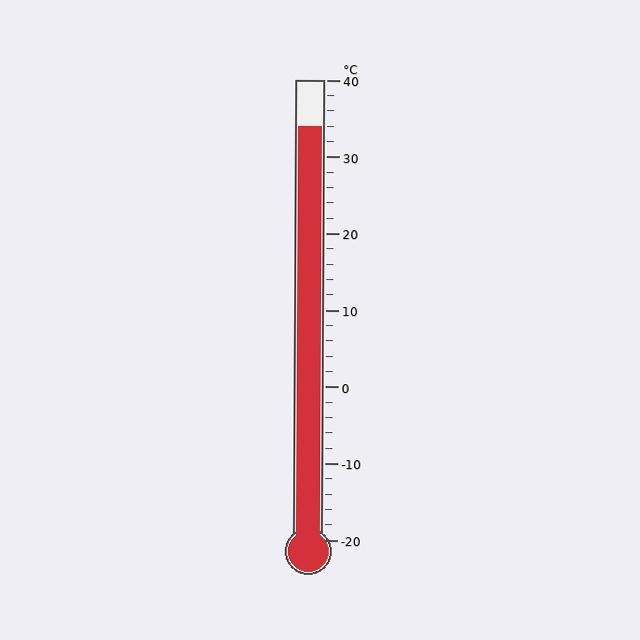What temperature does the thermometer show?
The thermometer shows approximately 34°C.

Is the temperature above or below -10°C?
The temperature is above -10°C.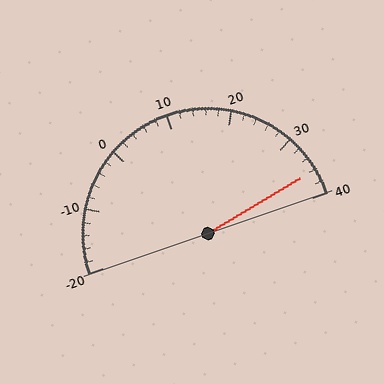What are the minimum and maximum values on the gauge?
The gauge ranges from -20 to 40.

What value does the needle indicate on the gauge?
The needle indicates approximately 36.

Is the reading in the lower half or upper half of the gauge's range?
The reading is in the upper half of the range (-20 to 40).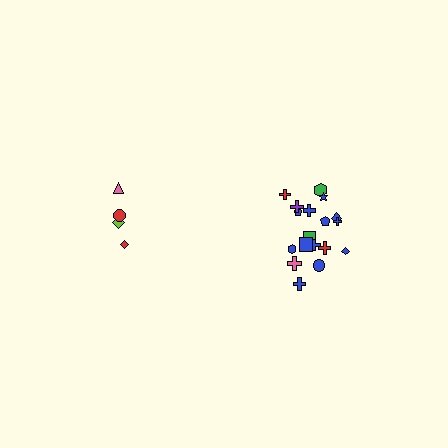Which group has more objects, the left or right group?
The right group.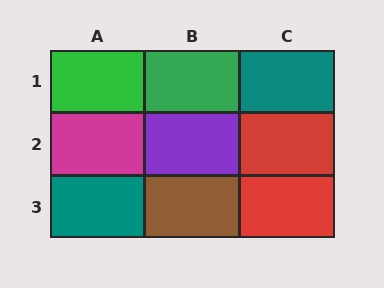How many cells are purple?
1 cell is purple.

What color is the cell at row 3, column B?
Brown.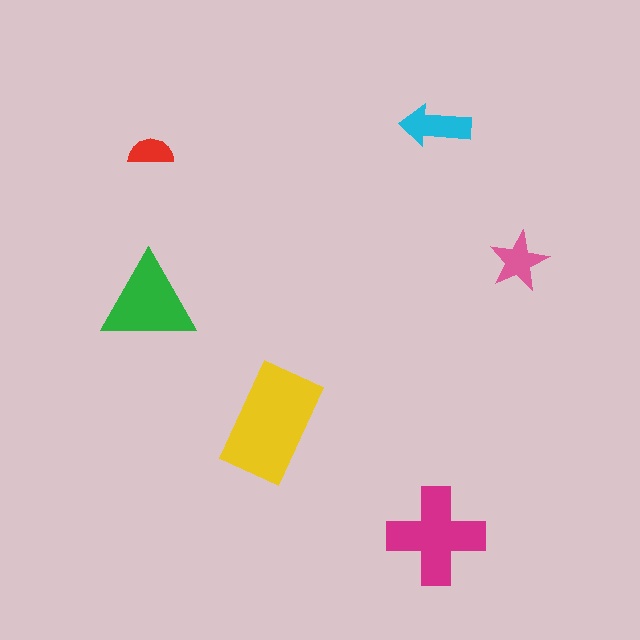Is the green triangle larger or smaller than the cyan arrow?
Larger.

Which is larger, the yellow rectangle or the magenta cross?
The yellow rectangle.